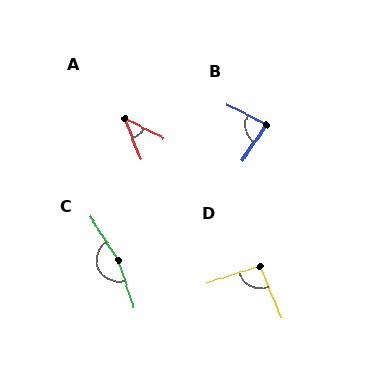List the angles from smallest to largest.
A (42°), B (82°), D (94°), C (165°).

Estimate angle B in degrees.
Approximately 82 degrees.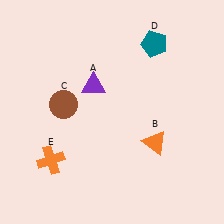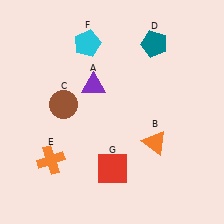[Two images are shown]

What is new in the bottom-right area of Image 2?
A red square (G) was added in the bottom-right area of Image 2.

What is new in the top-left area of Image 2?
A cyan pentagon (F) was added in the top-left area of Image 2.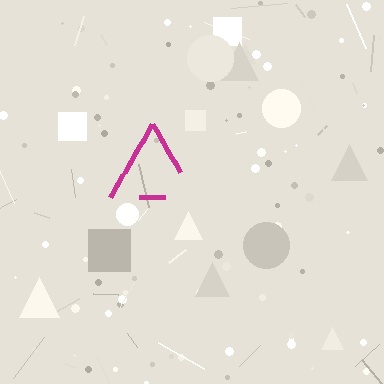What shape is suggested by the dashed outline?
The dashed outline suggests a triangle.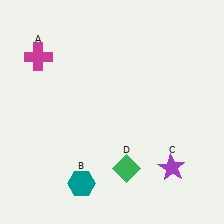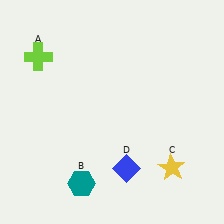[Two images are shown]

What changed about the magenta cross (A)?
In Image 1, A is magenta. In Image 2, it changed to lime.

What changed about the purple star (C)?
In Image 1, C is purple. In Image 2, it changed to yellow.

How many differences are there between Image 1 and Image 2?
There are 3 differences between the two images.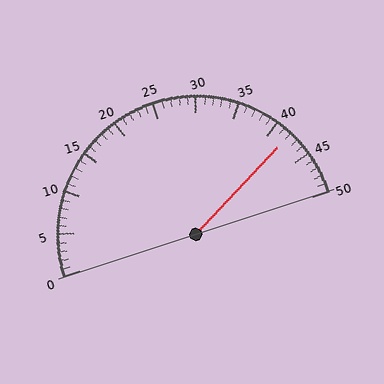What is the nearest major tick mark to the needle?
The nearest major tick mark is 40.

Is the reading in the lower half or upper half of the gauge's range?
The reading is in the upper half of the range (0 to 50).